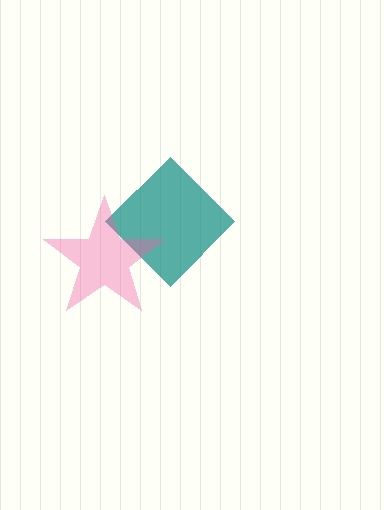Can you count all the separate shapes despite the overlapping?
Yes, there are 2 separate shapes.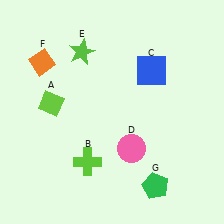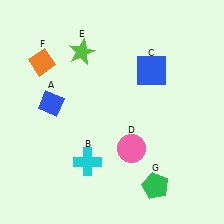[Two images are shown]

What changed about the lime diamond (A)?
In Image 1, A is lime. In Image 2, it changed to blue.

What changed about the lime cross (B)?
In Image 1, B is lime. In Image 2, it changed to cyan.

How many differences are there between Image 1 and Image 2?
There are 2 differences between the two images.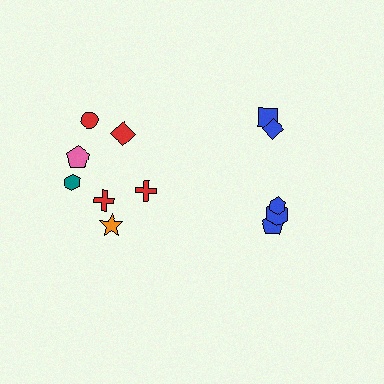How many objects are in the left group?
There are 7 objects.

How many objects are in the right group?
There are 5 objects.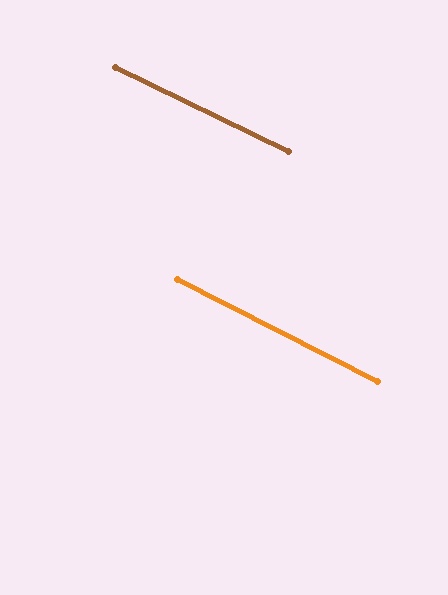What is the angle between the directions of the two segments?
Approximately 1 degree.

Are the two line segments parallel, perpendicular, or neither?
Parallel — their directions differ by only 1.2°.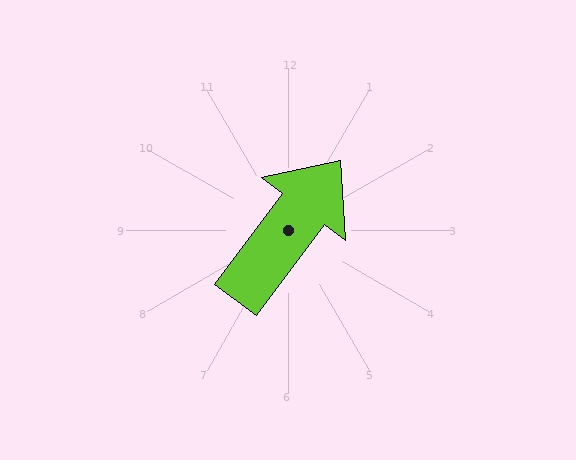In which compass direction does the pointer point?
Northeast.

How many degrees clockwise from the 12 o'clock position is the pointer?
Approximately 37 degrees.